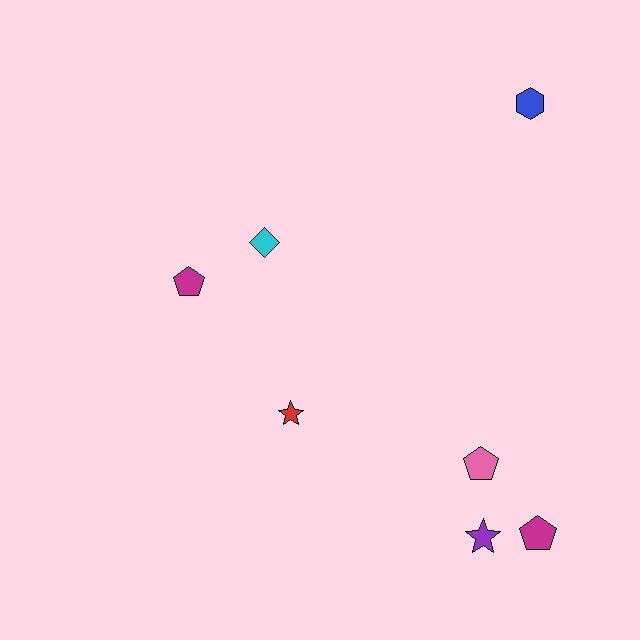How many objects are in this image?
There are 7 objects.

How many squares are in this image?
There are no squares.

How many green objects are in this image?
There are no green objects.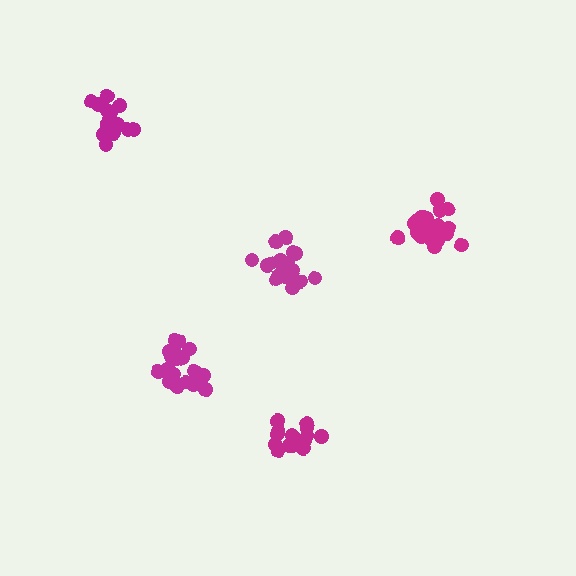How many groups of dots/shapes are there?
There are 5 groups.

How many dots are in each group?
Group 1: 21 dots, Group 2: 15 dots, Group 3: 21 dots, Group 4: 20 dots, Group 5: 16 dots (93 total).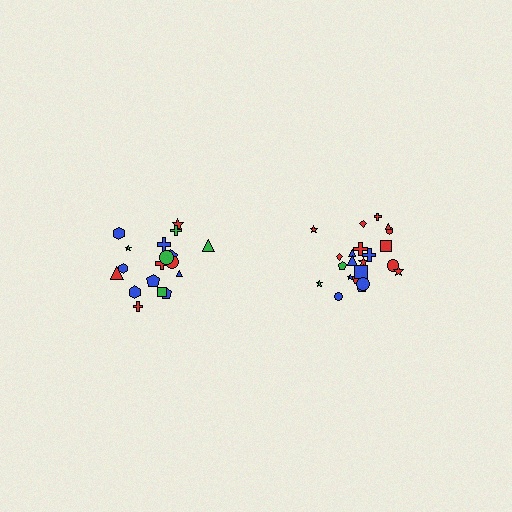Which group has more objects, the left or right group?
The right group.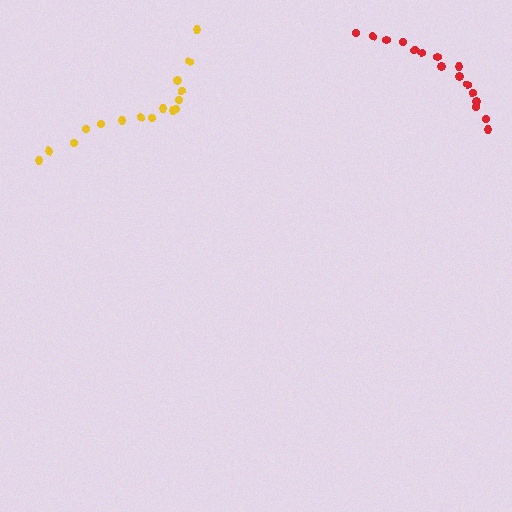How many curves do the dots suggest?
There are 2 distinct paths.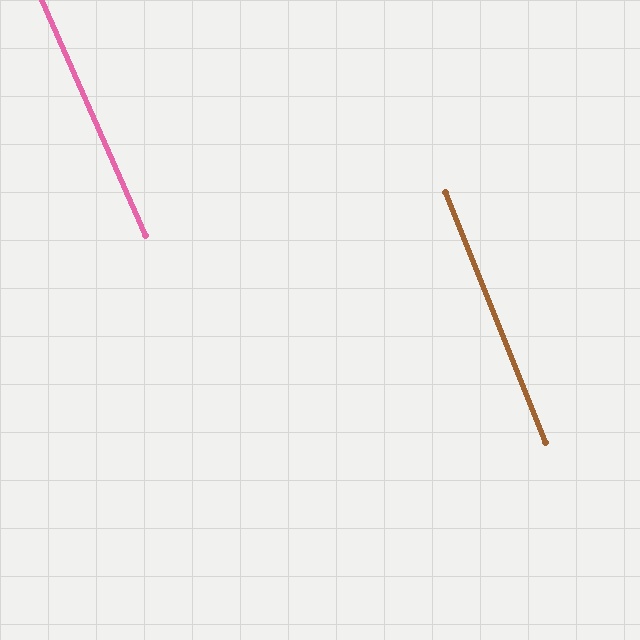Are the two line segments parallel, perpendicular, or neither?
Parallel — their directions differ by only 1.9°.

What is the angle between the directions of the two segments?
Approximately 2 degrees.